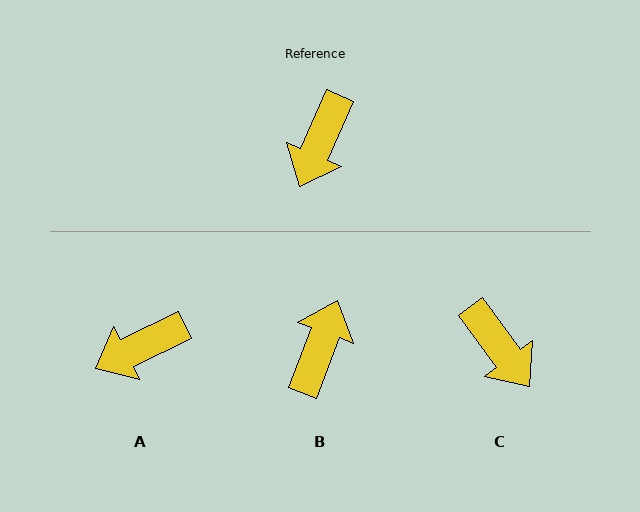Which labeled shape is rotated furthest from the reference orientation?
B, about 177 degrees away.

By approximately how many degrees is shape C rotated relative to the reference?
Approximately 60 degrees counter-clockwise.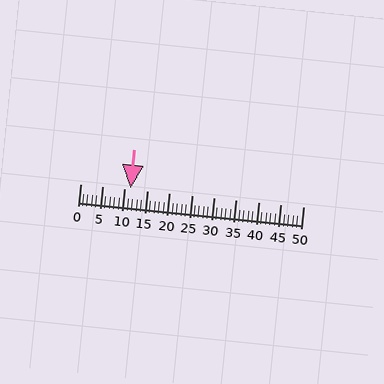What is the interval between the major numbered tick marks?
The major tick marks are spaced 5 units apart.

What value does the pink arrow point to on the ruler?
The pink arrow points to approximately 11.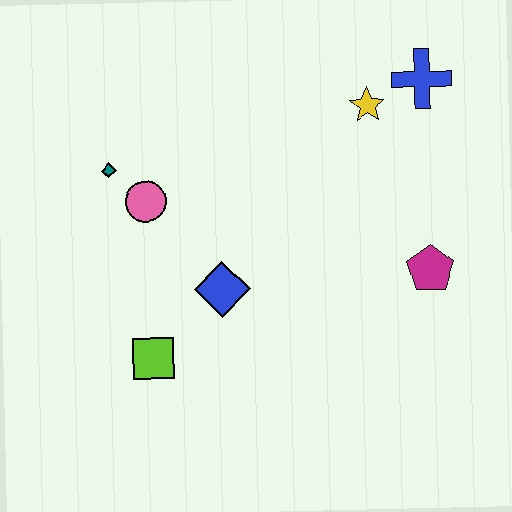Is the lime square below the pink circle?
Yes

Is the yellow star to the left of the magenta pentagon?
Yes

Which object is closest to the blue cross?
The yellow star is closest to the blue cross.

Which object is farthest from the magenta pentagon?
The teal diamond is farthest from the magenta pentagon.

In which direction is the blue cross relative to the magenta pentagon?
The blue cross is above the magenta pentagon.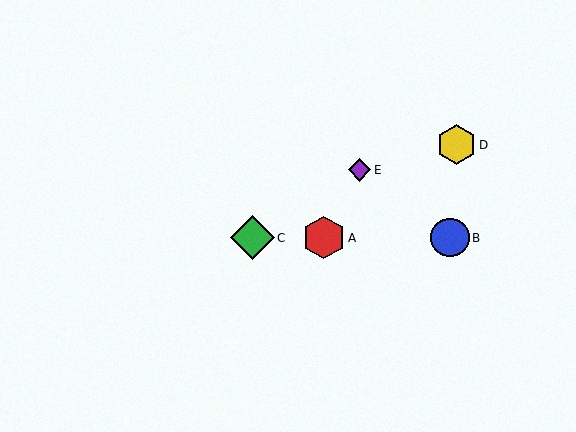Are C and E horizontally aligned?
No, C is at y≈238 and E is at y≈170.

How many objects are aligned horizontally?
3 objects (A, B, C) are aligned horizontally.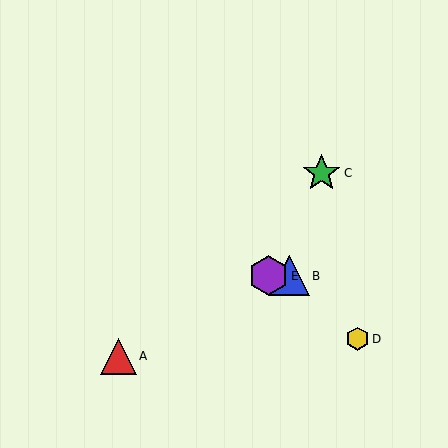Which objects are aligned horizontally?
Objects B, E are aligned horizontally.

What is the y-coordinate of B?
Object B is at y≈276.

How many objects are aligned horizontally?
2 objects (B, E) are aligned horizontally.